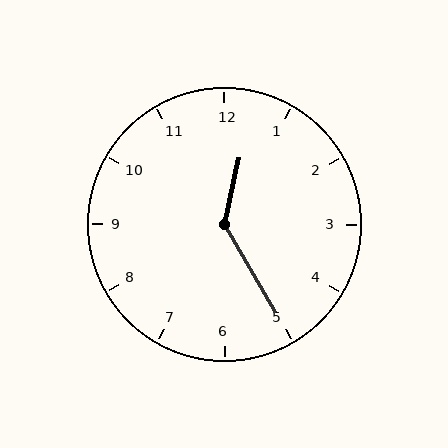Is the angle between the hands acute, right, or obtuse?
It is obtuse.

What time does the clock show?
12:25.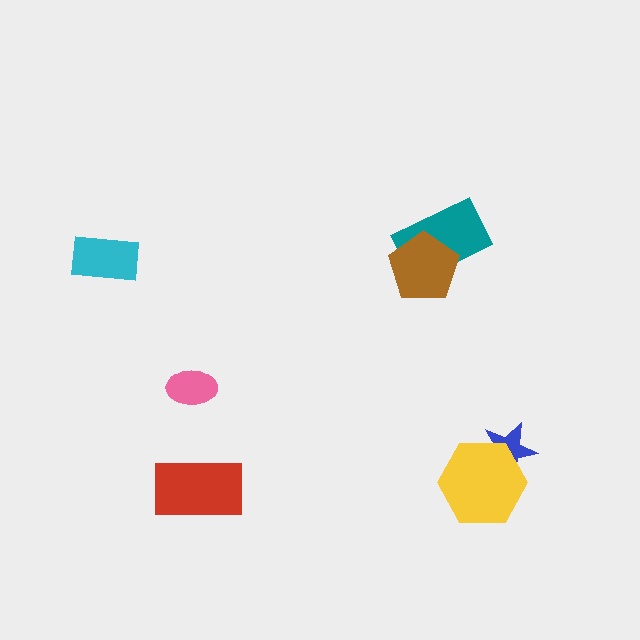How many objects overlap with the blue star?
1 object overlaps with the blue star.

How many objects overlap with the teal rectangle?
1 object overlaps with the teal rectangle.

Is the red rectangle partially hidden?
No, no other shape covers it.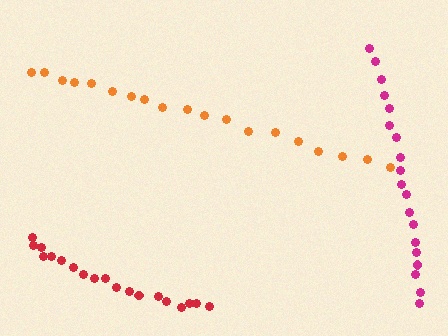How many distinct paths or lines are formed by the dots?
There are 3 distinct paths.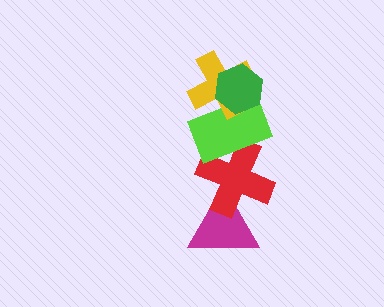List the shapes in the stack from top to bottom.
From top to bottom: the green hexagon, the yellow cross, the lime rectangle, the red cross, the magenta triangle.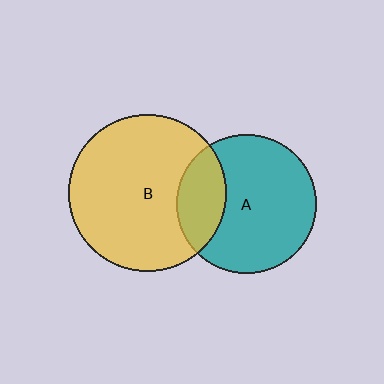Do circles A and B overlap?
Yes.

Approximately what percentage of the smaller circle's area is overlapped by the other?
Approximately 25%.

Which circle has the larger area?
Circle B (yellow).